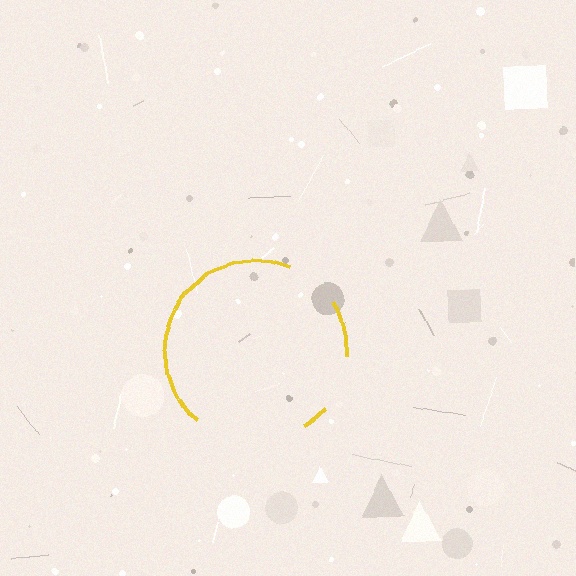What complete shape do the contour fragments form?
The contour fragments form a circle.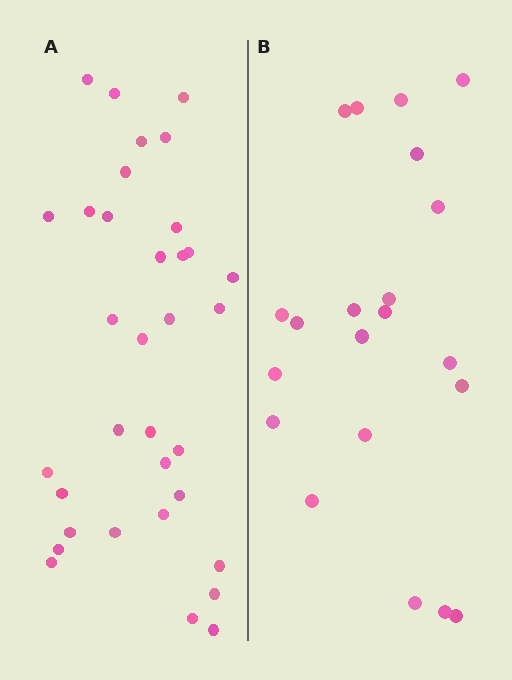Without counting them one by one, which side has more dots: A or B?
Region A (the left region) has more dots.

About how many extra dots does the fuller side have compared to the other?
Region A has approximately 15 more dots than region B.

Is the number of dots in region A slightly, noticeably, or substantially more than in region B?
Region A has substantially more. The ratio is roughly 1.6 to 1.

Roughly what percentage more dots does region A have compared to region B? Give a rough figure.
About 60% more.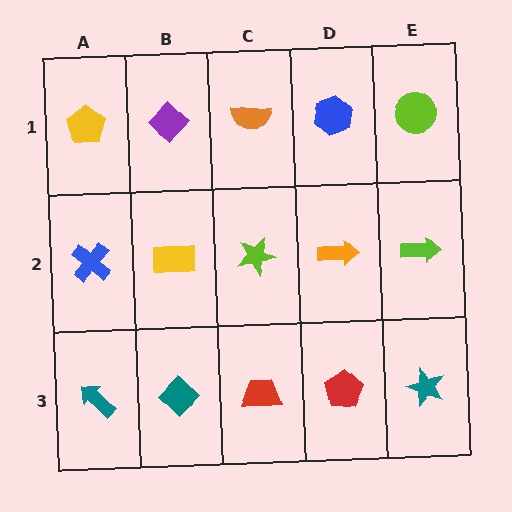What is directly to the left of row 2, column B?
A blue cross.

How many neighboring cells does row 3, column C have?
3.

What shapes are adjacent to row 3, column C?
A lime star (row 2, column C), a teal diamond (row 3, column B), a red pentagon (row 3, column D).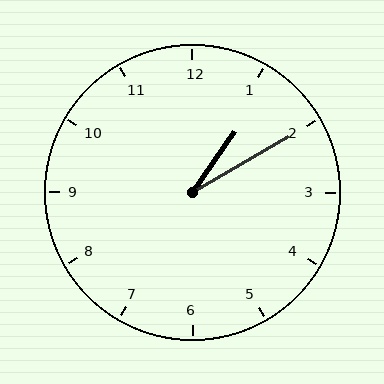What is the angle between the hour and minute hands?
Approximately 25 degrees.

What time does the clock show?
1:10.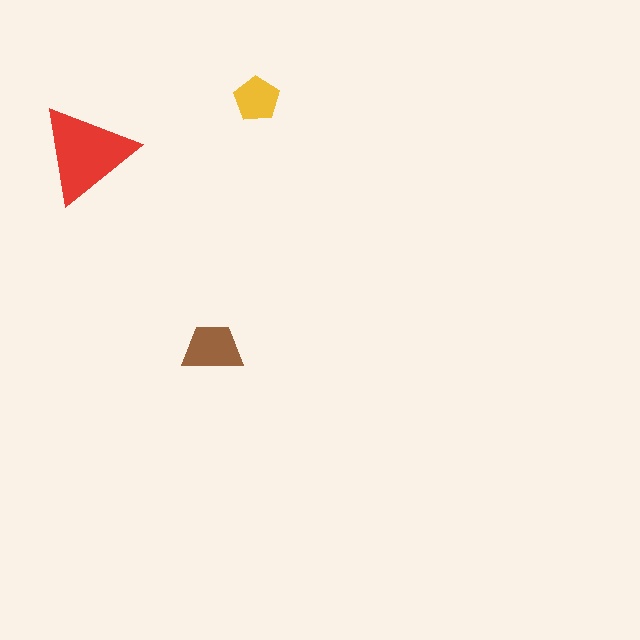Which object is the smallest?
The yellow pentagon.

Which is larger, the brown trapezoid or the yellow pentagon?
The brown trapezoid.